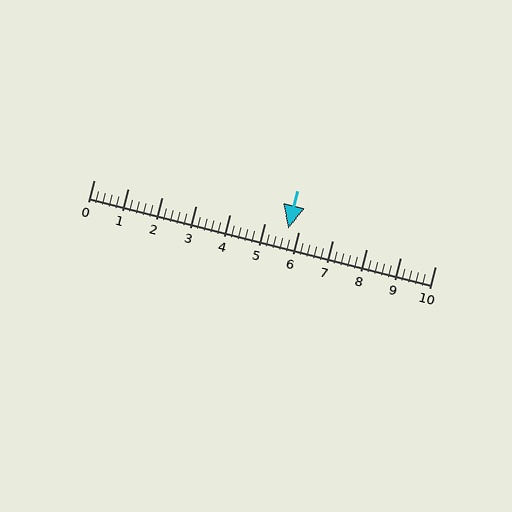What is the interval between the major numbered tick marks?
The major tick marks are spaced 1 units apart.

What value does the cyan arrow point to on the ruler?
The cyan arrow points to approximately 5.7.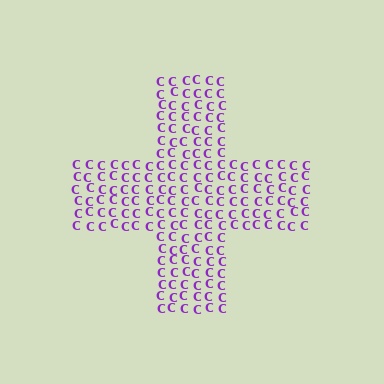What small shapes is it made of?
It is made of small letter C's.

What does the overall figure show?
The overall figure shows a cross.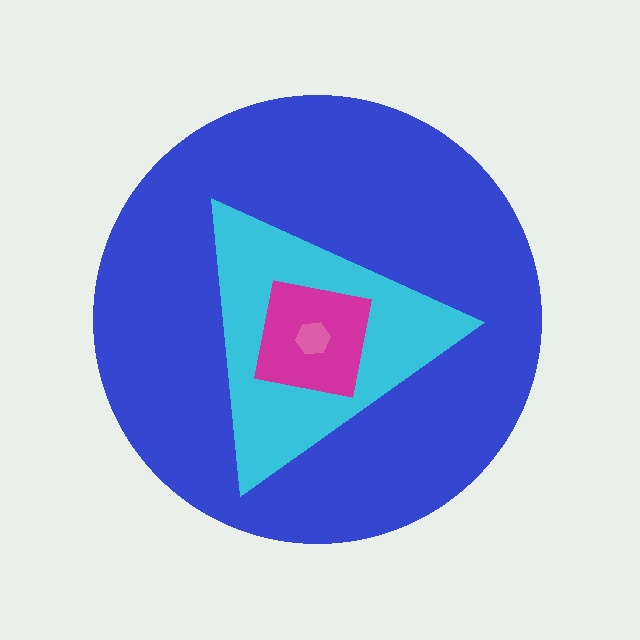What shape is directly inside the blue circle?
The cyan triangle.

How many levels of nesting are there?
4.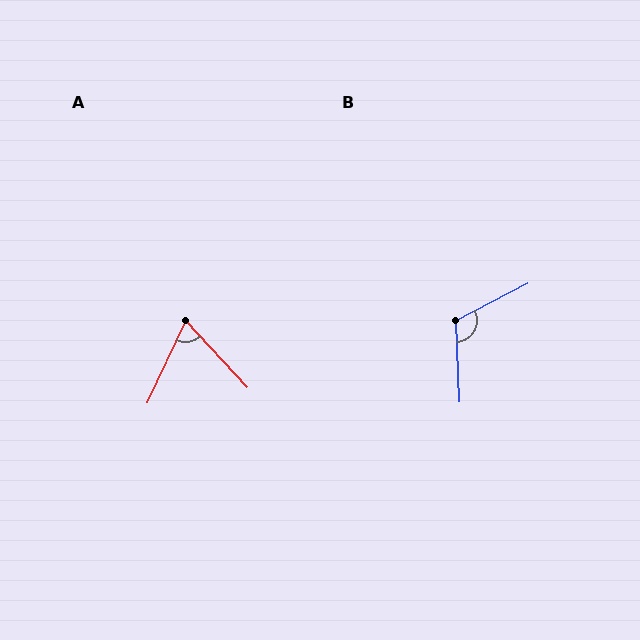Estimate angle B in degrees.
Approximately 115 degrees.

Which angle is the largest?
B, at approximately 115 degrees.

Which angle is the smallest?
A, at approximately 68 degrees.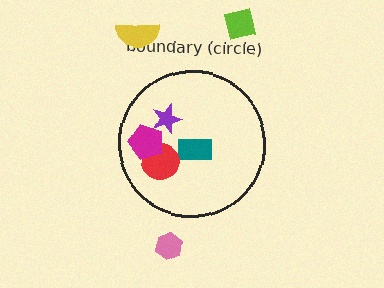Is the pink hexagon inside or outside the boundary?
Outside.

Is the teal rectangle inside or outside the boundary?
Inside.